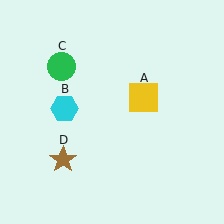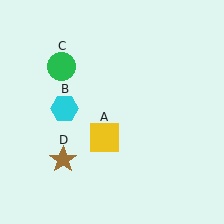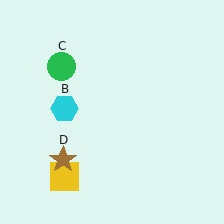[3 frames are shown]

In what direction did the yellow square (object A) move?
The yellow square (object A) moved down and to the left.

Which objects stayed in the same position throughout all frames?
Cyan hexagon (object B) and green circle (object C) and brown star (object D) remained stationary.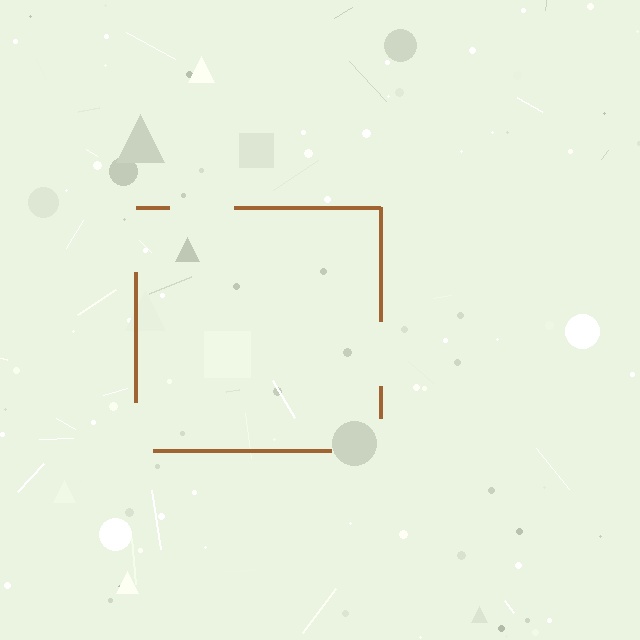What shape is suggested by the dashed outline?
The dashed outline suggests a square.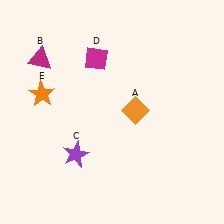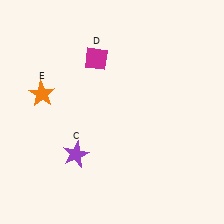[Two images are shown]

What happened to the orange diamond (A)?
The orange diamond (A) was removed in Image 2. It was in the top-right area of Image 1.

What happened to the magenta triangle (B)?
The magenta triangle (B) was removed in Image 2. It was in the top-left area of Image 1.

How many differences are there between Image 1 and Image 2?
There are 2 differences between the two images.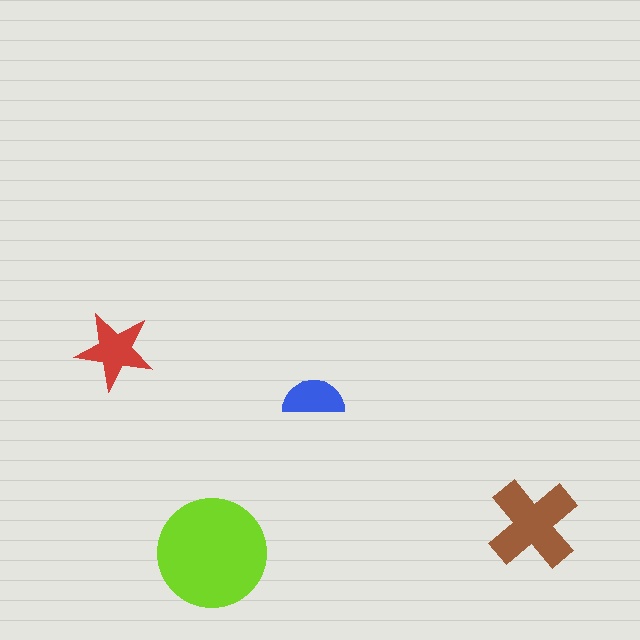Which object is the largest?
The lime circle.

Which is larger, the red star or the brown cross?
The brown cross.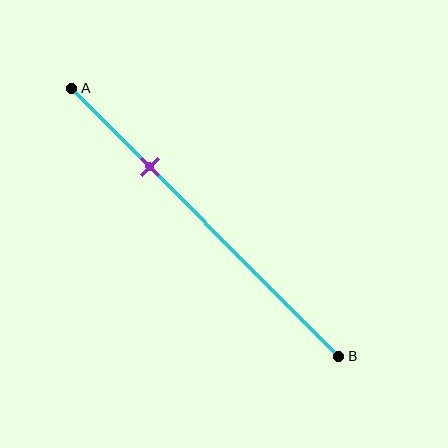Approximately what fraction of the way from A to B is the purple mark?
The purple mark is approximately 30% of the way from A to B.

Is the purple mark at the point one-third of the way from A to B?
No, the mark is at about 30% from A, not at the 33% one-third point.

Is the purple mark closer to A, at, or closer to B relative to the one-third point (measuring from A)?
The purple mark is closer to point A than the one-third point of segment AB.